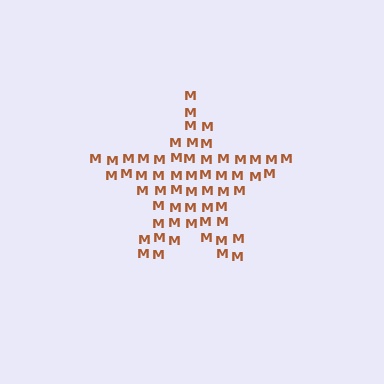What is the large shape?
The large shape is a star.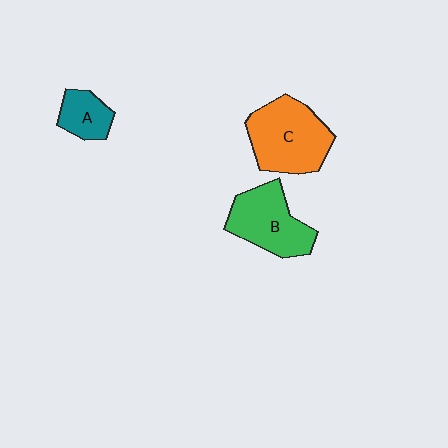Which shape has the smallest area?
Shape A (teal).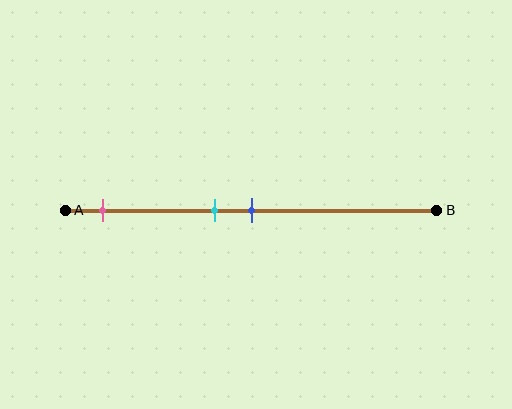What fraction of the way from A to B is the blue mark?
The blue mark is approximately 50% (0.5) of the way from A to B.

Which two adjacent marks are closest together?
The cyan and blue marks are the closest adjacent pair.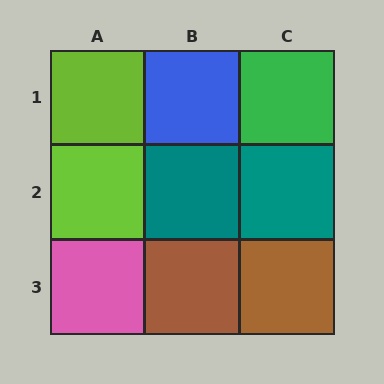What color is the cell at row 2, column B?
Teal.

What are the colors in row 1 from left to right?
Lime, blue, green.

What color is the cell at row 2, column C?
Teal.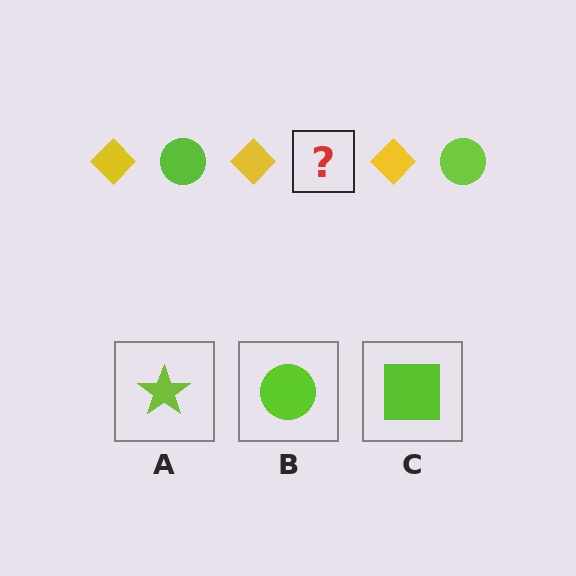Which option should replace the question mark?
Option B.